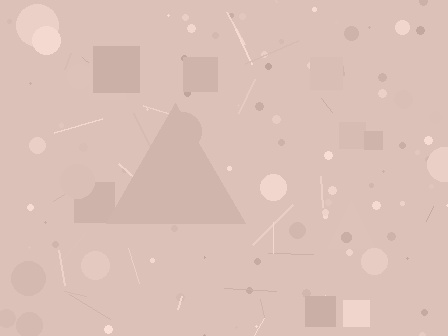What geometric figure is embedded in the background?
A triangle is embedded in the background.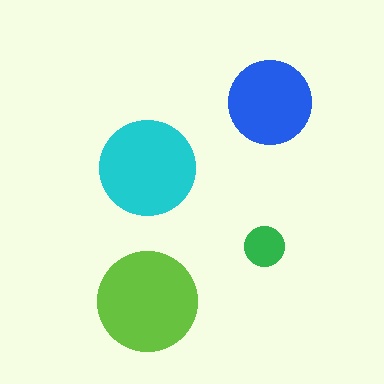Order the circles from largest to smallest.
the lime one, the cyan one, the blue one, the green one.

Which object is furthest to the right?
The blue circle is rightmost.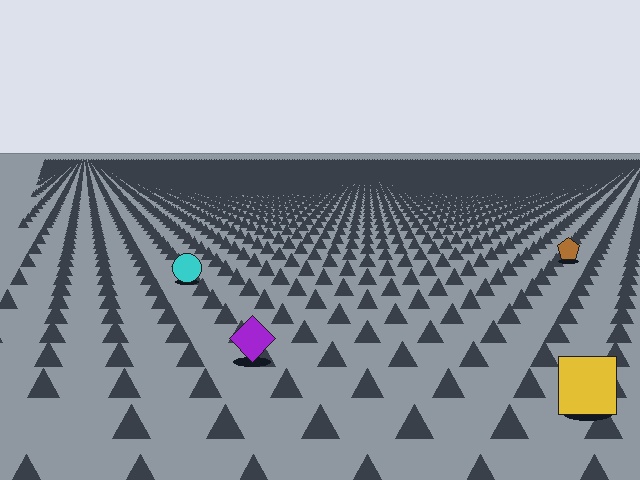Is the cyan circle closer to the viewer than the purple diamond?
No. The purple diamond is closer — you can tell from the texture gradient: the ground texture is coarser near it.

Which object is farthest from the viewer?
The brown pentagon is farthest from the viewer. It appears smaller and the ground texture around it is denser.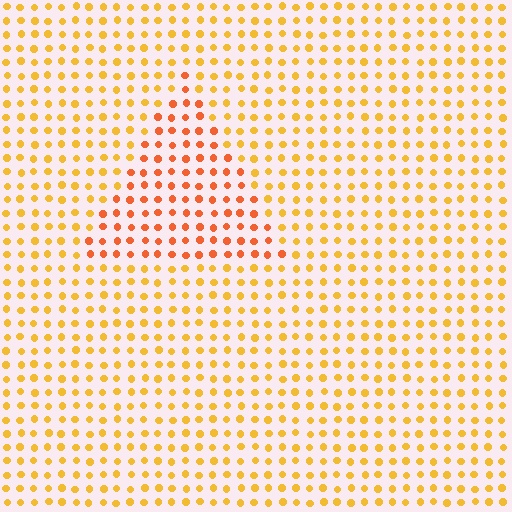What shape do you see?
I see a triangle.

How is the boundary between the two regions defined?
The boundary is defined purely by a slight shift in hue (about 28 degrees). Spacing, size, and orientation are identical on both sides.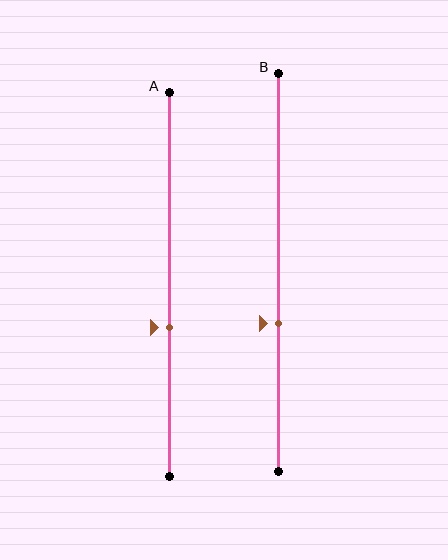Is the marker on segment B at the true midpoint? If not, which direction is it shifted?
No, the marker on segment B is shifted downward by about 13% of the segment length.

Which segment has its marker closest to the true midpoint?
Segment A has its marker closest to the true midpoint.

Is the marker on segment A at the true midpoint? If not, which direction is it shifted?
No, the marker on segment A is shifted downward by about 11% of the segment length.